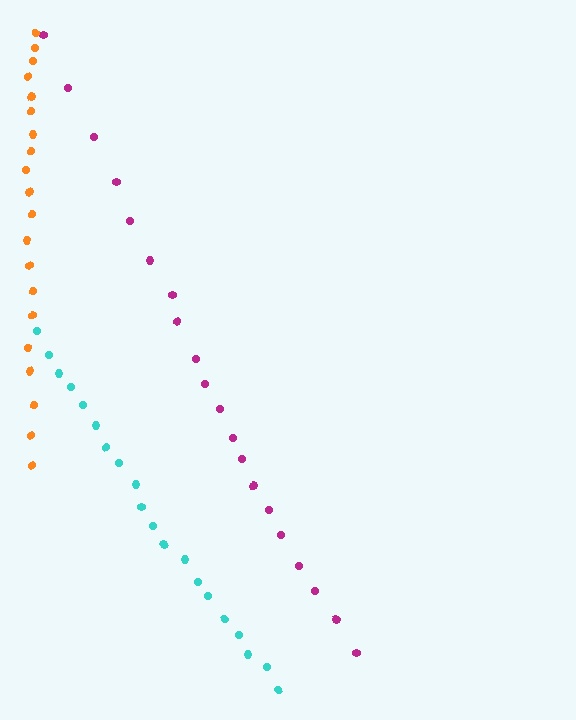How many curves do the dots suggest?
There are 3 distinct paths.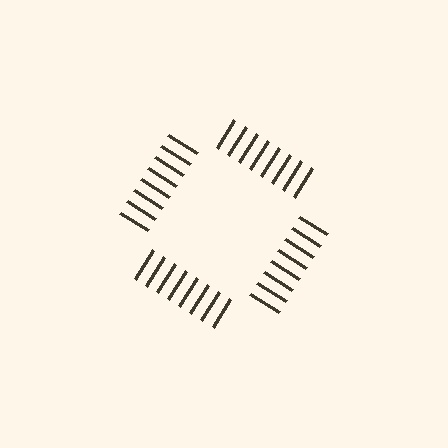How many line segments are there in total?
32 — 8 along each of the 4 edges.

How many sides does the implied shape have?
4 sides — the line-ends trace a square.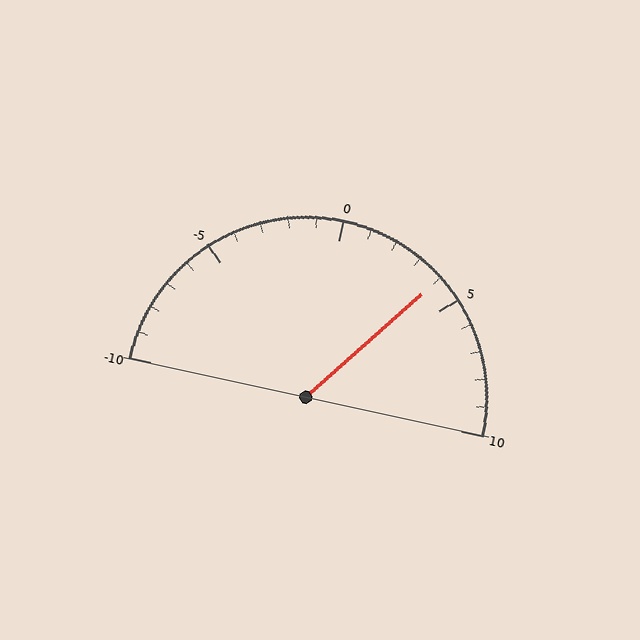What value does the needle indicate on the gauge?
The needle indicates approximately 4.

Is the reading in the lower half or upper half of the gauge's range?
The reading is in the upper half of the range (-10 to 10).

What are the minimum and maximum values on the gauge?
The gauge ranges from -10 to 10.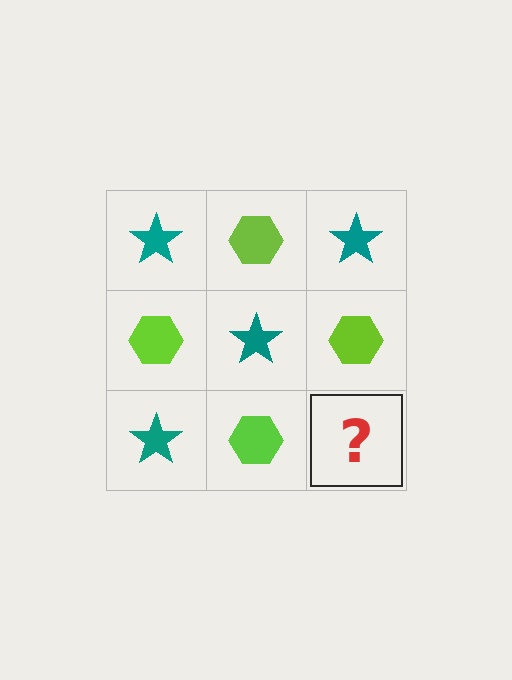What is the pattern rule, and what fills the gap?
The rule is that it alternates teal star and lime hexagon in a checkerboard pattern. The gap should be filled with a teal star.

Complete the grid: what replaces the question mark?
The question mark should be replaced with a teal star.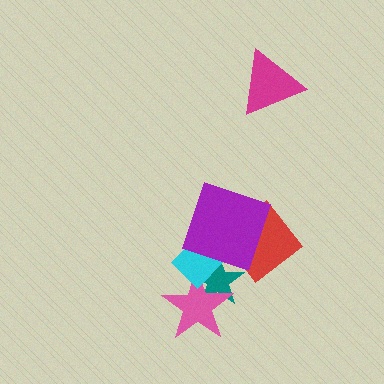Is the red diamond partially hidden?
Yes, it is partially covered by another shape.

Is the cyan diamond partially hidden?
Yes, it is partially covered by another shape.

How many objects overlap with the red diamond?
2 objects overlap with the red diamond.